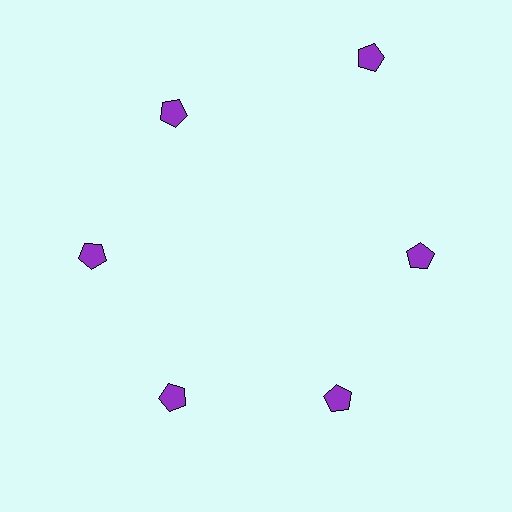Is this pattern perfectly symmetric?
No. The 6 purple pentagons are arranged in a ring, but one element near the 1 o'clock position is pushed outward from the center, breaking the 6-fold rotational symmetry.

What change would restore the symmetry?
The symmetry would be restored by moving it inward, back onto the ring so that all 6 pentagons sit at equal angles and equal distance from the center.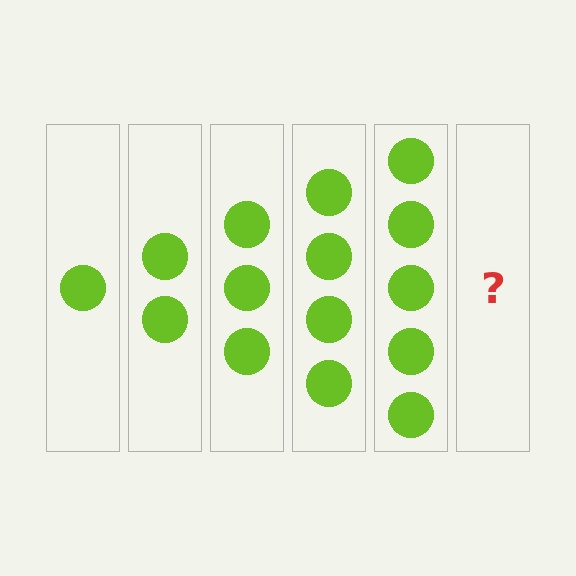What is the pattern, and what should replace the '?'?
The pattern is that each step adds one more circle. The '?' should be 6 circles.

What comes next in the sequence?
The next element should be 6 circles.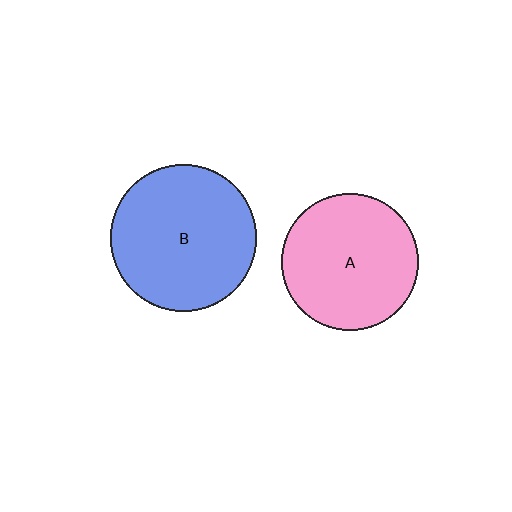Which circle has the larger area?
Circle B (blue).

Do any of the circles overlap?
No, none of the circles overlap.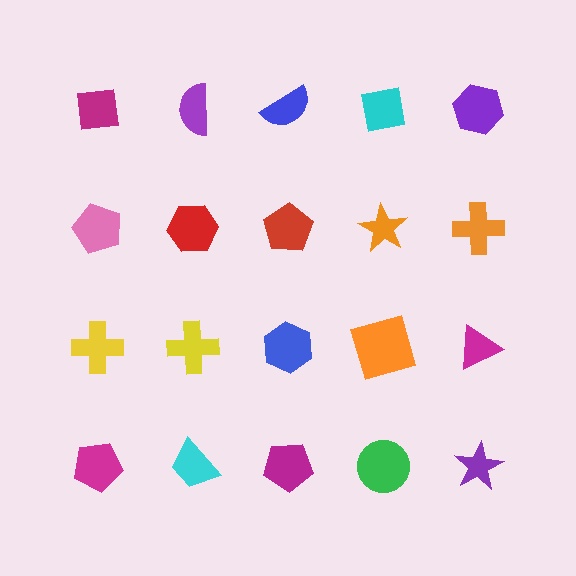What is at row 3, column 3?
A blue hexagon.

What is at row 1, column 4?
A cyan square.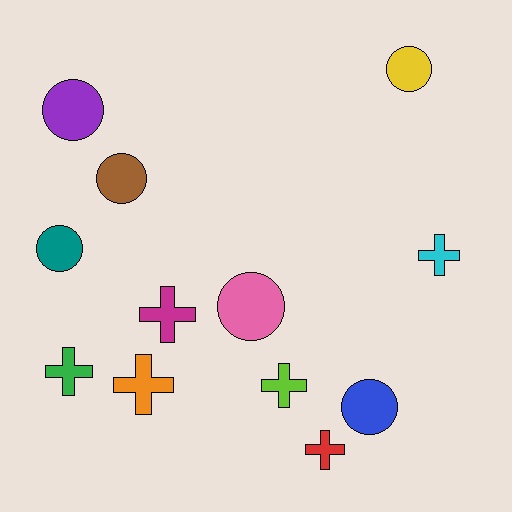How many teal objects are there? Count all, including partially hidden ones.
There is 1 teal object.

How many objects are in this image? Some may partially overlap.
There are 12 objects.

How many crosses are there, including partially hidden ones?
There are 6 crosses.